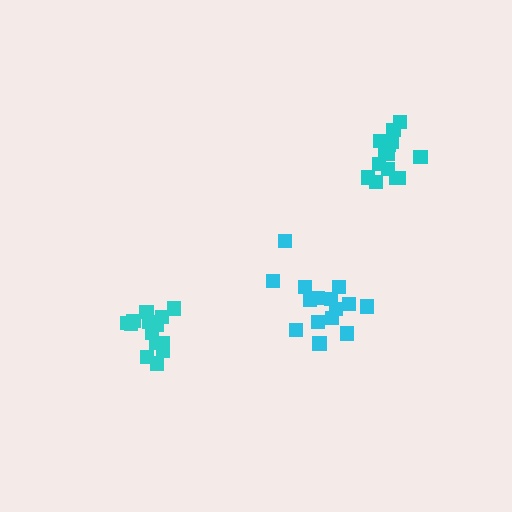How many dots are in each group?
Group 1: 14 dots, Group 2: 15 dots, Group 3: 14 dots (43 total).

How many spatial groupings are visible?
There are 3 spatial groupings.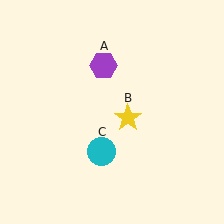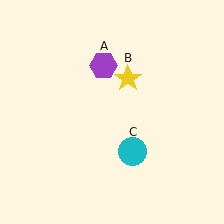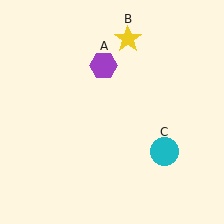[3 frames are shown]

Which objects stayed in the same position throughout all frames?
Purple hexagon (object A) remained stationary.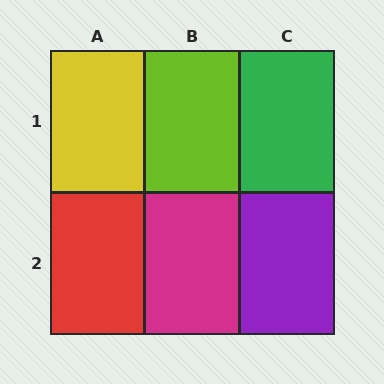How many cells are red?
1 cell is red.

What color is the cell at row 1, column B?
Lime.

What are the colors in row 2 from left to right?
Red, magenta, purple.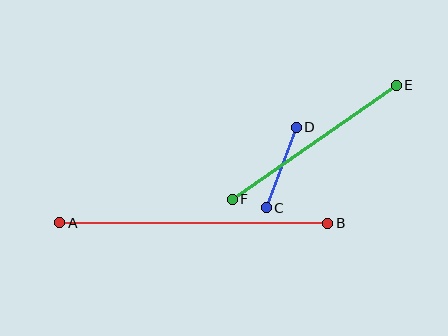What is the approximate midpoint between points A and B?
The midpoint is at approximately (194, 223) pixels.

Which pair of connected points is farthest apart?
Points A and B are farthest apart.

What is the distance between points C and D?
The distance is approximately 86 pixels.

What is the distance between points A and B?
The distance is approximately 268 pixels.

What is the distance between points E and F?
The distance is approximately 200 pixels.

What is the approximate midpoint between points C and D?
The midpoint is at approximately (281, 168) pixels.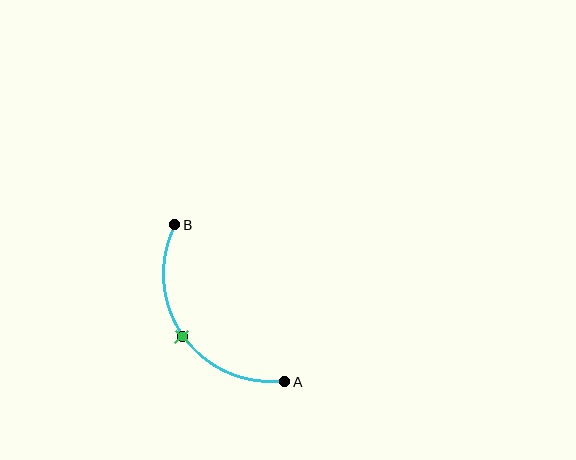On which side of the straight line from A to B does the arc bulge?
The arc bulges below and to the left of the straight line connecting A and B.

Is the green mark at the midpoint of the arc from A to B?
Yes. The green mark lies on the arc at equal arc-length from both A and B — it is the arc midpoint.